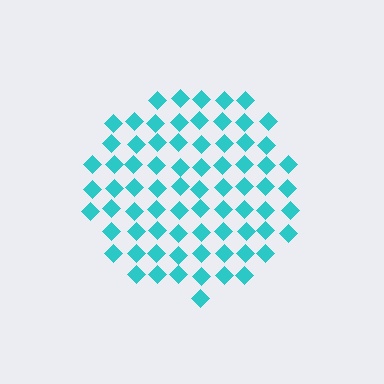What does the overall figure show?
The overall figure shows a circle.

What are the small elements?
The small elements are diamonds.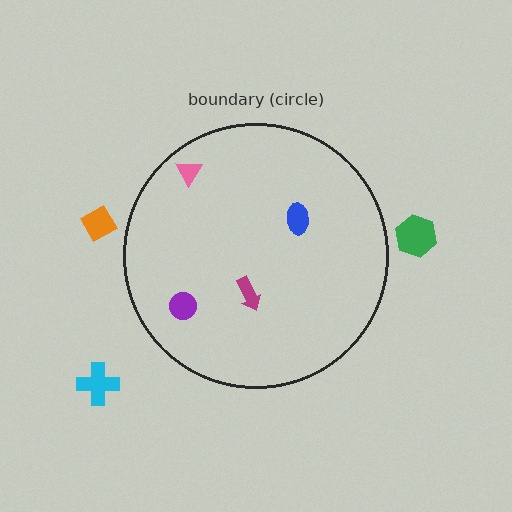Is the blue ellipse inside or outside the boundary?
Inside.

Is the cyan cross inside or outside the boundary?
Outside.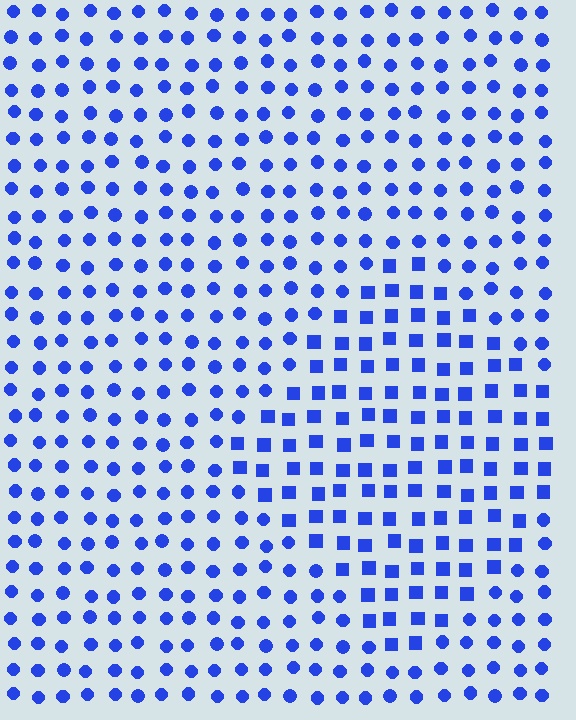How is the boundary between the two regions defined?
The boundary is defined by a change in element shape: squares inside vs. circles outside. All elements share the same color and spacing.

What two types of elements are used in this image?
The image uses squares inside the diamond region and circles outside it.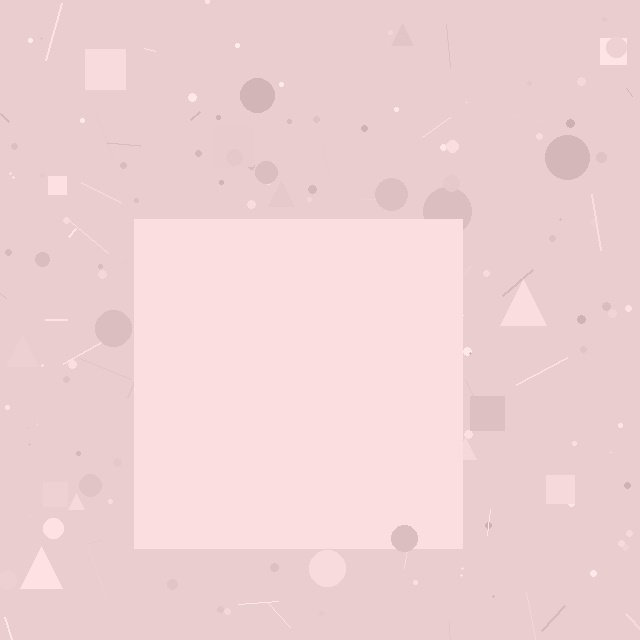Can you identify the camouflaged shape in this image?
The camouflaged shape is a square.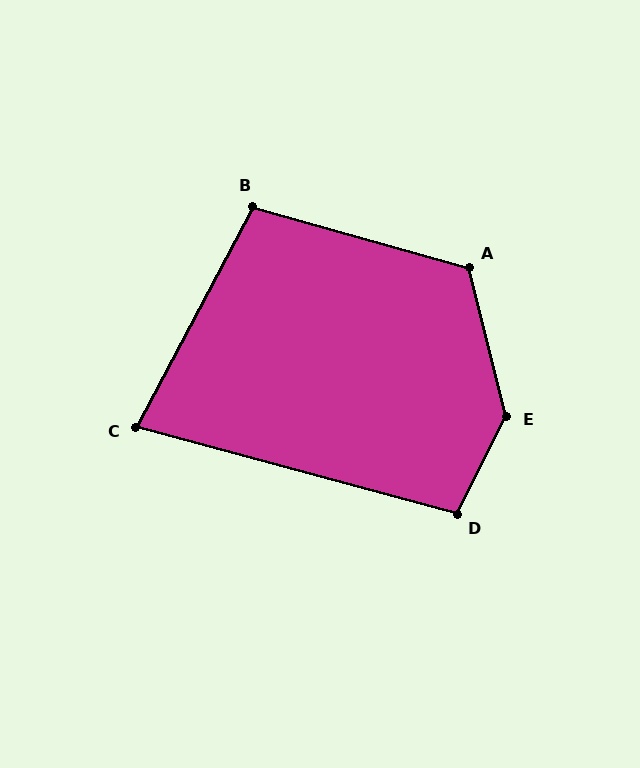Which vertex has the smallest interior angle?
C, at approximately 77 degrees.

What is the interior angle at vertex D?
Approximately 101 degrees (obtuse).